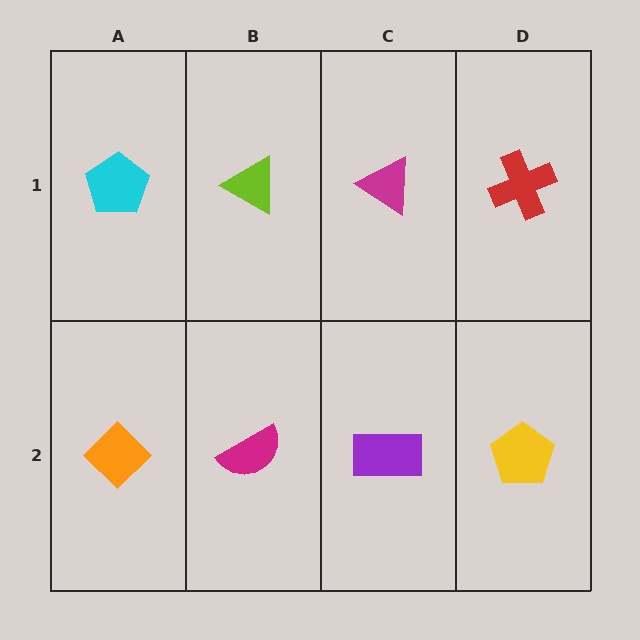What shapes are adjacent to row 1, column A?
An orange diamond (row 2, column A), a lime triangle (row 1, column B).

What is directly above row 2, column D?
A red cross.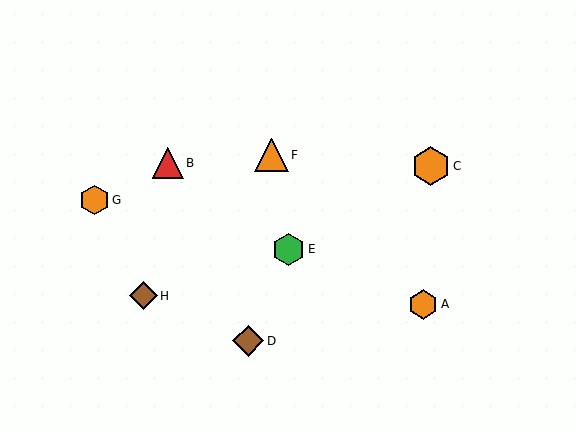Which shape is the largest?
The orange hexagon (labeled C) is the largest.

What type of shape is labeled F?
Shape F is an orange triangle.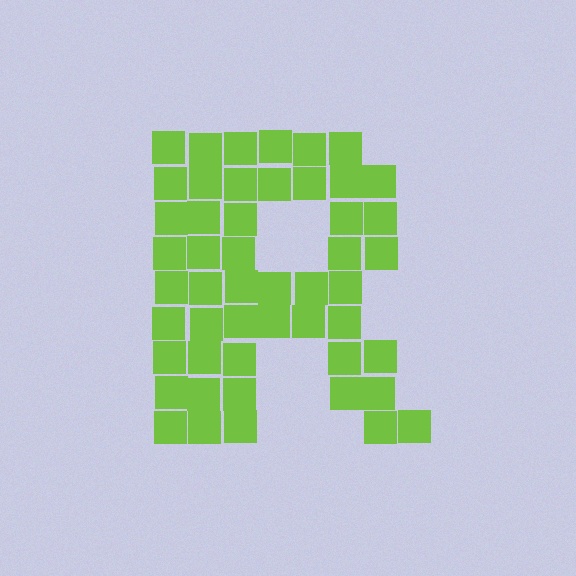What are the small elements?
The small elements are squares.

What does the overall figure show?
The overall figure shows the letter R.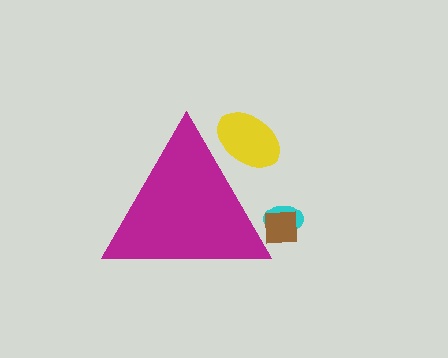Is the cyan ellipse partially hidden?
Yes, the cyan ellipse is partially hidden behind the magenta triangle.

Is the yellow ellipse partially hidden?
Yes, the yellow ellipse is partially hidden behind the magenta triangle.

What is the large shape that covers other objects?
A magenta triangle.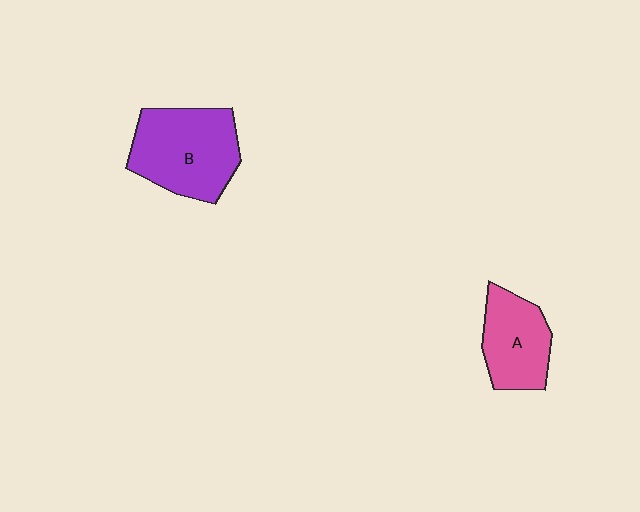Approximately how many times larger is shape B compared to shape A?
Approximately 1.4 times.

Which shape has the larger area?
Shape B (purple).